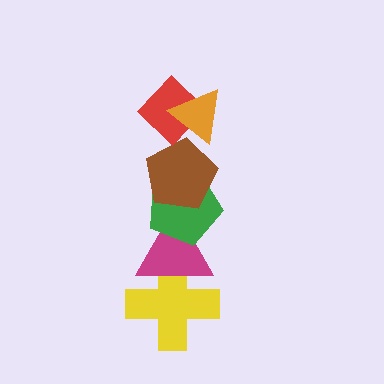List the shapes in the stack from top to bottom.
From top to bottom: the orange triangle, the red diamond, the brown pentagon, the green pentagon, the magenta triangle, the yellow cross.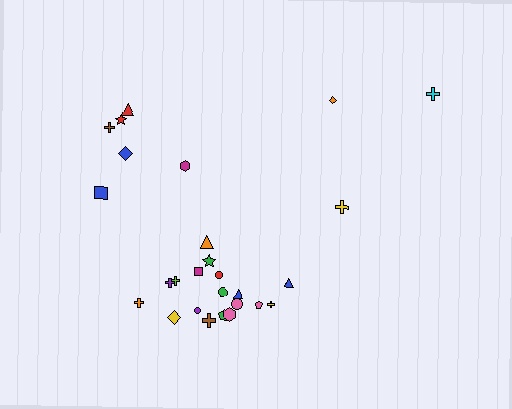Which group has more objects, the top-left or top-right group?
The top-left group.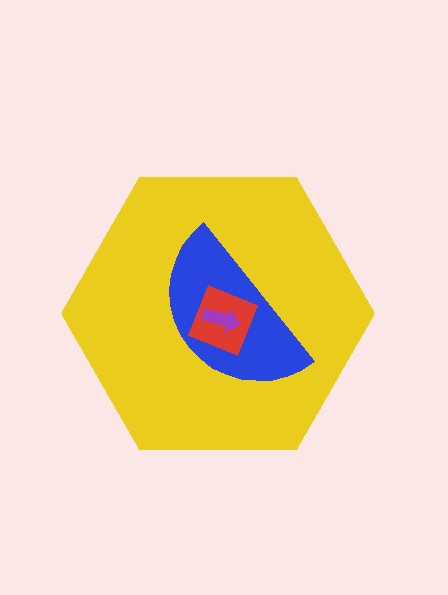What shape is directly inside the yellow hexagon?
The blue semicircle.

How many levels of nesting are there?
4.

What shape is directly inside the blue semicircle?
The red diamond.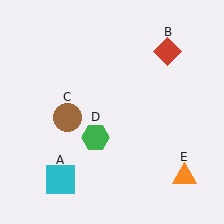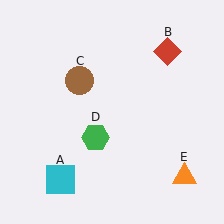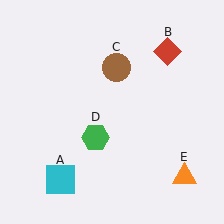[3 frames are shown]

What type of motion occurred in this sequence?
The brown circle (object C) rotated clockwise around the center of the scene.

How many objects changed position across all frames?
1 object changed position: brown circle (object C).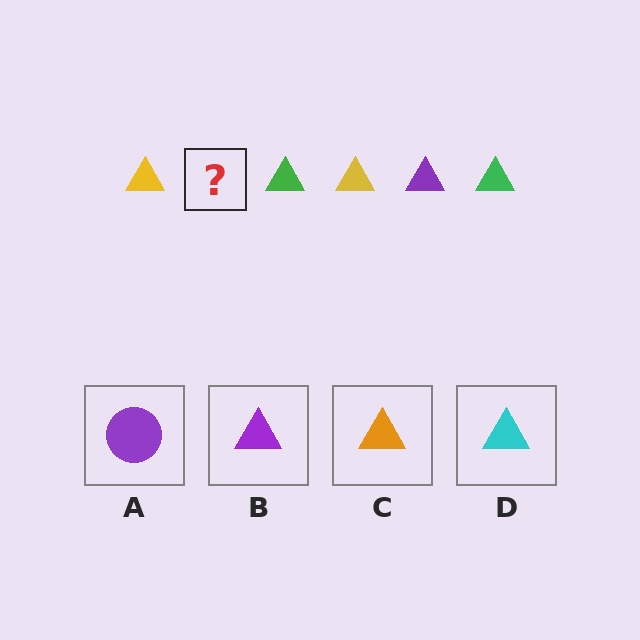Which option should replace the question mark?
Option B.